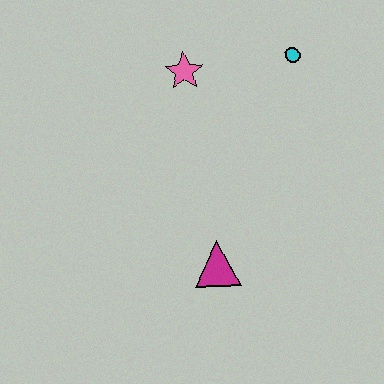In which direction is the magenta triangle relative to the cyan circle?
The magenta triangle is below the cyan circle.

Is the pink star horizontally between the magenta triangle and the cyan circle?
No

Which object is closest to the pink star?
The cyan circle is closest to the pink star.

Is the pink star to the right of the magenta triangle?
No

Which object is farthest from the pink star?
The magenta triangle is farthest from the pink star.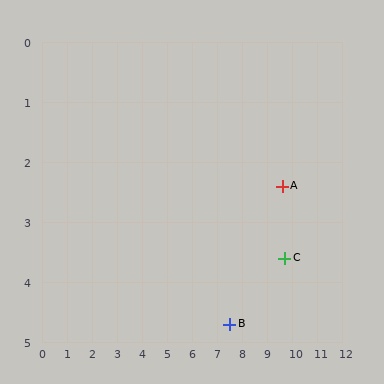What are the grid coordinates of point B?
Point B is at approximately (7.5, 4.7).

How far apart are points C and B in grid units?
Points C and B are about 2.5 grid units apart.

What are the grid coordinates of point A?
Point A is at approximately (9.6, 2.4).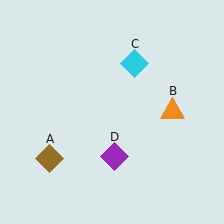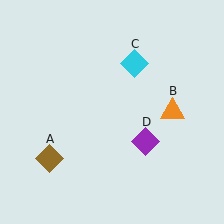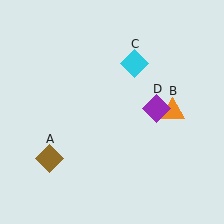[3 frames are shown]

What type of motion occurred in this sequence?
The purple diamond (object D) rotated counterclockwise around the center of the scene.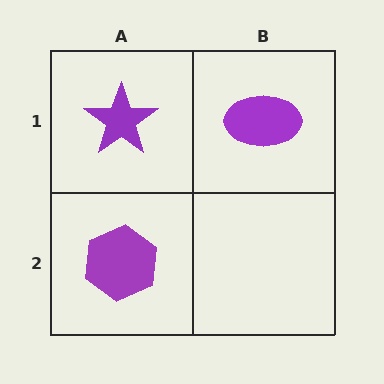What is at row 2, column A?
A purple hexagon.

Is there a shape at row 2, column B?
No, that cell is empty.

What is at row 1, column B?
A purple ellipse.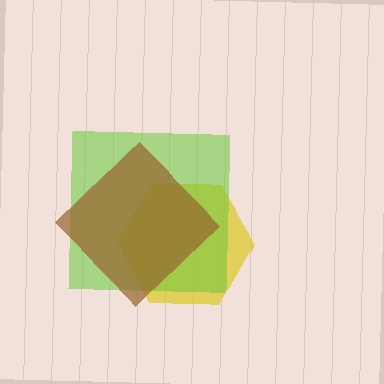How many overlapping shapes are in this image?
There are 3 overlapping shapes in the image.